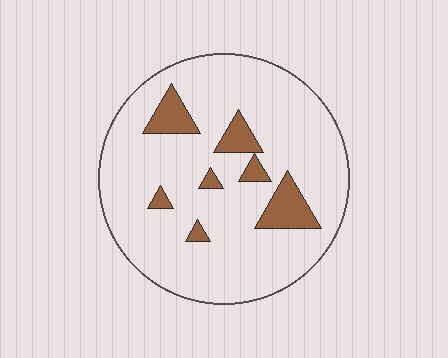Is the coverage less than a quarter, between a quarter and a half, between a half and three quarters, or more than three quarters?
Less than a quarter.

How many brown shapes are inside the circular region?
7.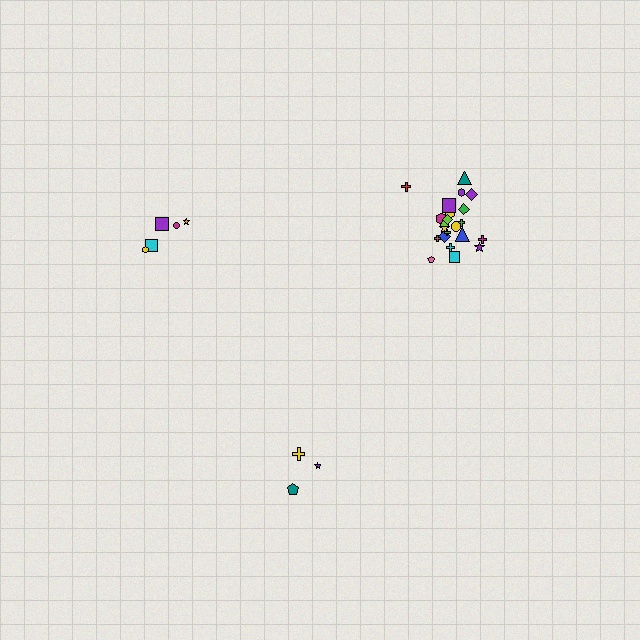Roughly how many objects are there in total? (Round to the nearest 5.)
Roughly 30 objects in total.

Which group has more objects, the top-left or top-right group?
The top-right group.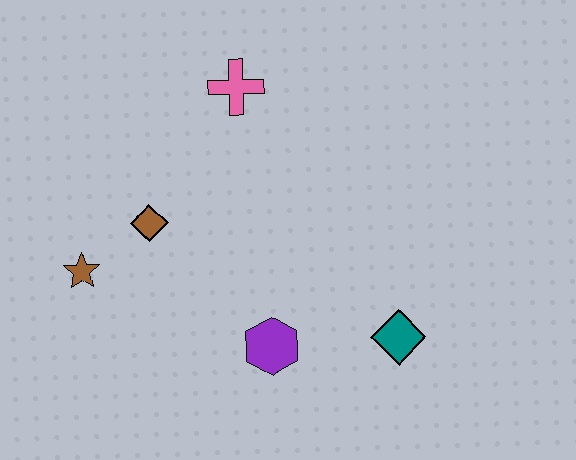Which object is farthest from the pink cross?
The teal diamond is farthest from the pink cross.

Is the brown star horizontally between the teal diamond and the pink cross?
No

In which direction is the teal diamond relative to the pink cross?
The teal diamond is below the pink cross.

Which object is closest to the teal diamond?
The purple hexagon is closest to the teal diamond.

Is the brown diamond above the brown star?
Yes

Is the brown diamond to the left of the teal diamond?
Yes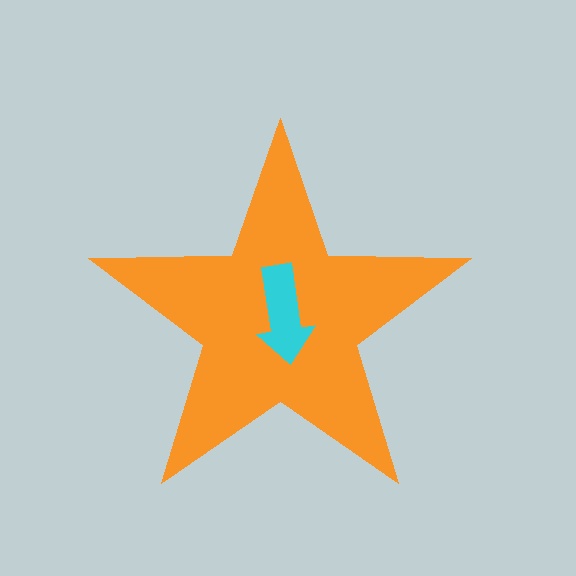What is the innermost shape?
The cyan arrow.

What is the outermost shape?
The orange star.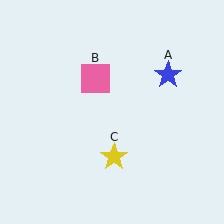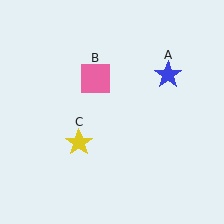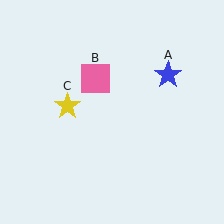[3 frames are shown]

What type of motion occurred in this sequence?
The yellow star (object C) rotated clockwise around the center of the scene.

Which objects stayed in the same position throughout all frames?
Blue star (object A) and pink square (object B) remained stationary.